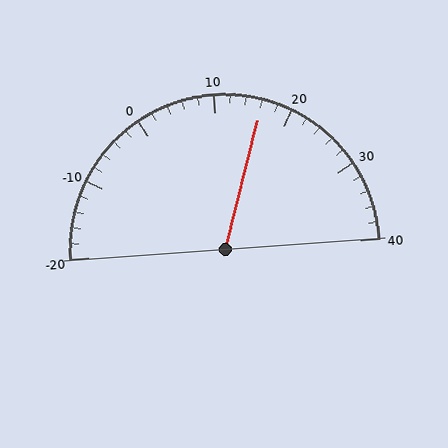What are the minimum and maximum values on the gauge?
The gauge ranges from -20 to 40.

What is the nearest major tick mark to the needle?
The nearest major tick mark is 20.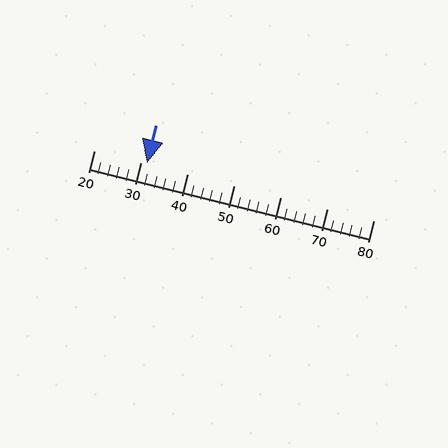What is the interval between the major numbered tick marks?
The major tick marks are spaced 10 units apart.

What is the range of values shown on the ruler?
The ruler shows values from 20 to 80.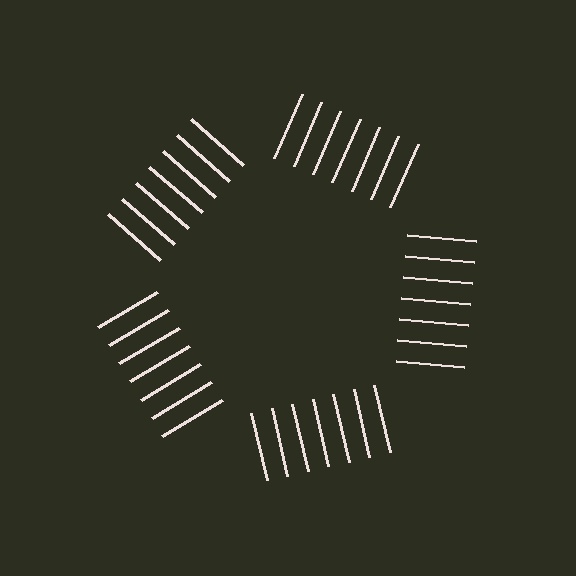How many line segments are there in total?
35 — 7 along each of the 5 edges.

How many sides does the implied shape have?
5 sides — the line-ends trace a pentagon.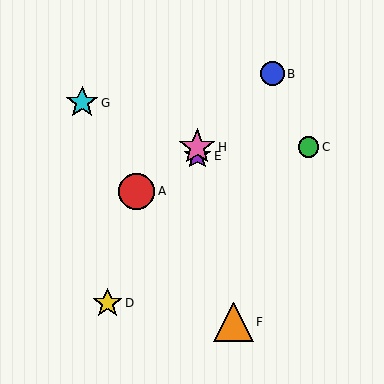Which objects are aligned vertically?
Objects E, H are aligned vertically.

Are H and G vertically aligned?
No, H is at x≈197 and G is at x≈82.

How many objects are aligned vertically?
2 objects (E, H) are aligned vertically.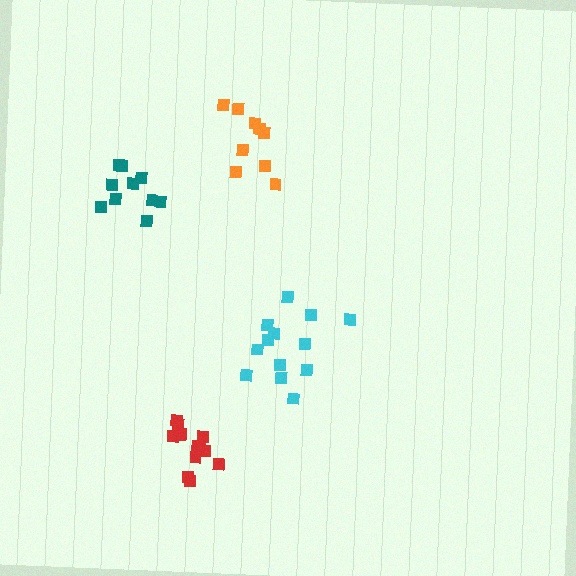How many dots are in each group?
Group 1: 13 dots, Group 2: 10 dots, Group 3: 9 dots, Group 4: 13 dots (45 total).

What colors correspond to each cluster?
The clusters are colored: red, teal, orange, cyan.